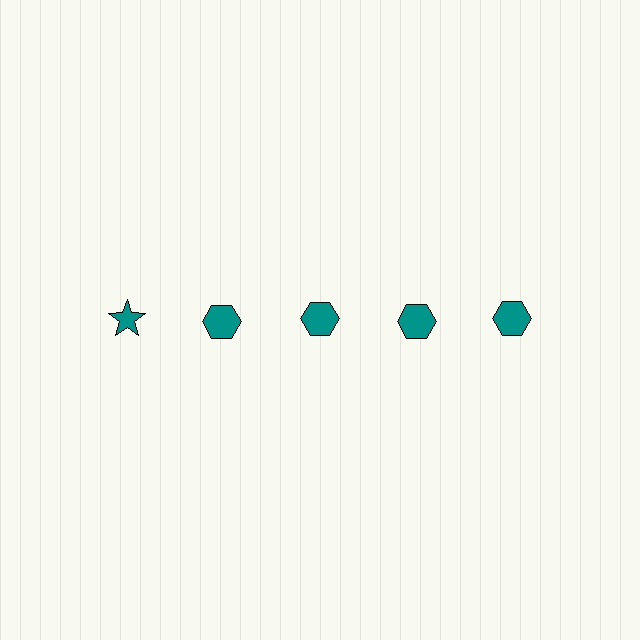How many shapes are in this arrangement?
There are 5 shapes arranged in a grid pattern.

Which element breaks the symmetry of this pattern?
The teal star in the top row, leftmost column breaks the symmetry. All other shapes are teal hexagons.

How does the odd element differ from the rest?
It has a different shape: star instead of hexagon.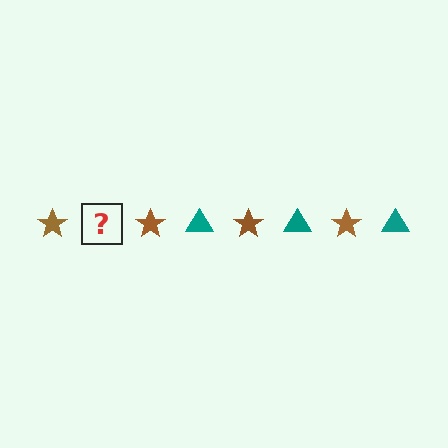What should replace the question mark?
The question mark should be replaced with a teal triangle.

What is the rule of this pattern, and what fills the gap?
The rule is that the pattern alternates between brown star and teal triangle. The gap should be filled with a teal triangle.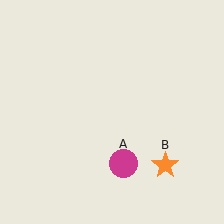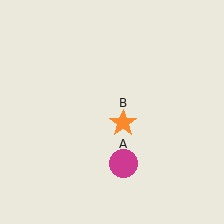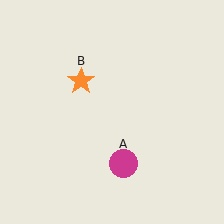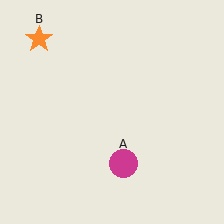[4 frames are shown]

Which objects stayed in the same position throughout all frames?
Magenta circle (object A) remained stationary.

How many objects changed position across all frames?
1 object changed position: orange star (object B).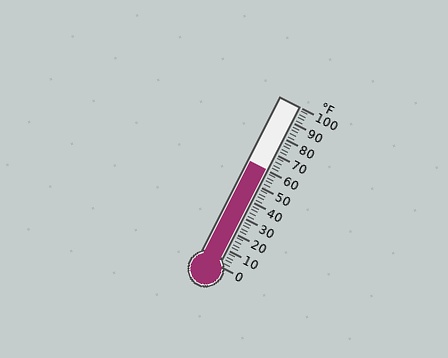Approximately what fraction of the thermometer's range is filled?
The thermometer is filled to approximately 60% of its range.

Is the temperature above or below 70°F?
The temperature is below 70°F.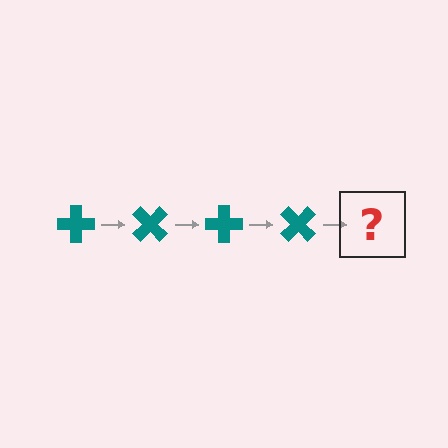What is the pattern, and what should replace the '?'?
The pattern is that the cross rotates 45 degrees each step. The '?' should be a teal cross rotated 180 degrees.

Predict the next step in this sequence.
The next step is a teal cross rotated 180 degrees.